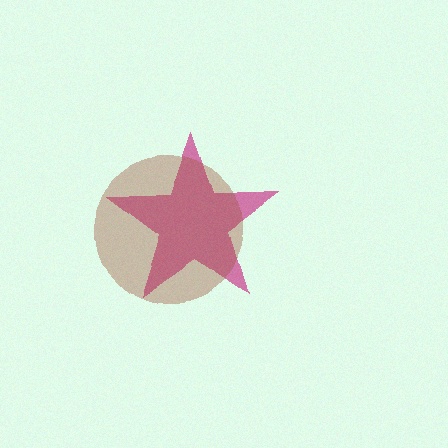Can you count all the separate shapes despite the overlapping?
Yes, there are 2 separate shapes.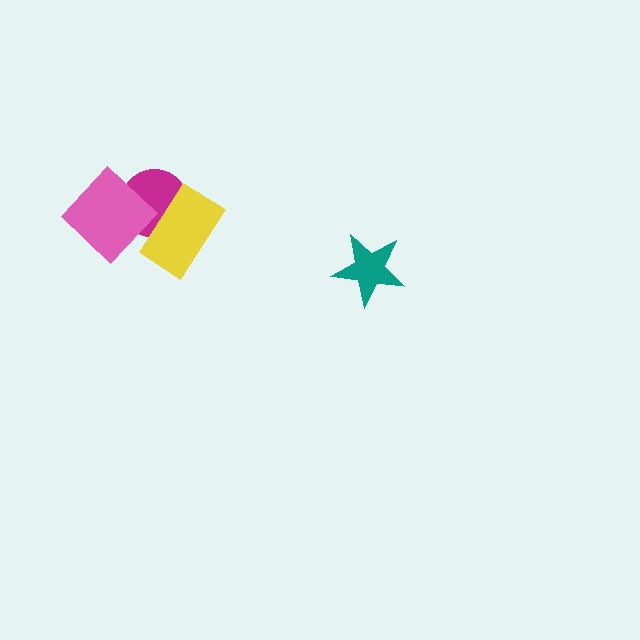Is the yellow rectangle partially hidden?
No, no other shape covers it.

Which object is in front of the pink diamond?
The yellow rectangle is in front of the pink diamond.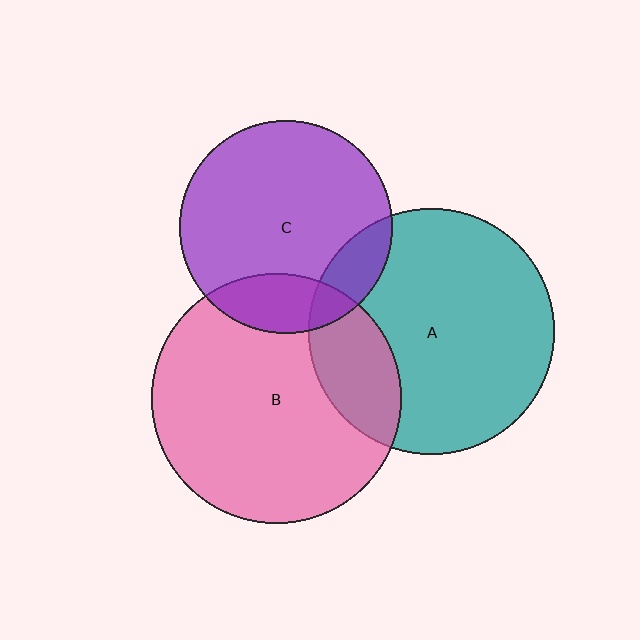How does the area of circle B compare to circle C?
Approximately 1.4 times.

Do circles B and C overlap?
Yes.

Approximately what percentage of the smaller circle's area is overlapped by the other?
Approximately 20%.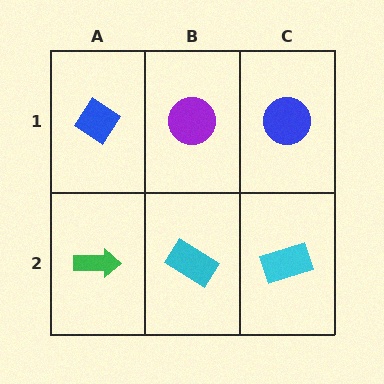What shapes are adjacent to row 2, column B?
A purple circle (row 1, column B), a green arrow (row 2, column A), a cyan rectangle (row 2, column C).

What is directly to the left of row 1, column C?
A purple circle.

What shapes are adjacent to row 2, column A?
A blue diamond (row 1, column A), a cyan rectangle (row 2, column B).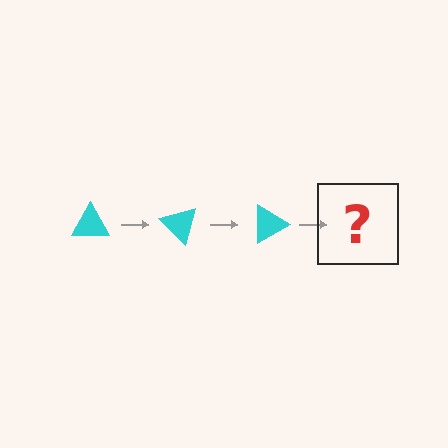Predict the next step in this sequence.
The next step is a cyan triangle rotated 135 degrees.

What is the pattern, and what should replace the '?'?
The pattern is that the triangle rotates 45 degrees each step. The '?' should be a cyan triangle rotated 135 degrees.